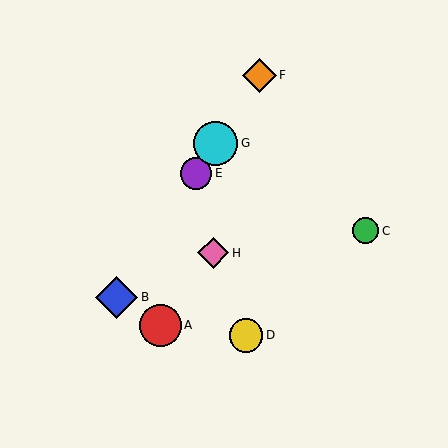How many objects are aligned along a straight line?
4 objects (B, E, F, G) are aligned along a straight line.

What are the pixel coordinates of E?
Object E is at (196, 173).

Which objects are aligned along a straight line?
Objects B, E, F, G are aligned along a straight line.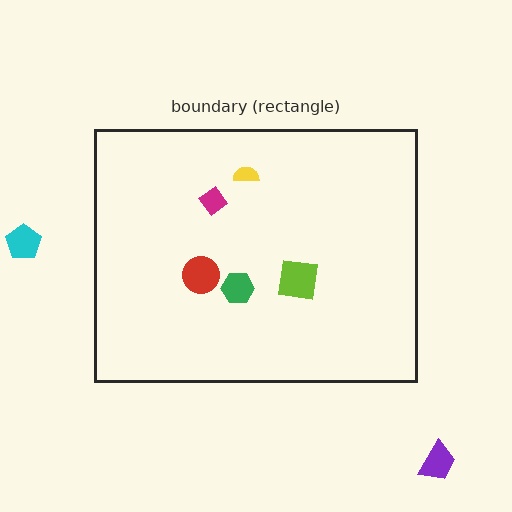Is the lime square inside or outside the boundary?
Inside.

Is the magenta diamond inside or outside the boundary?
Inside.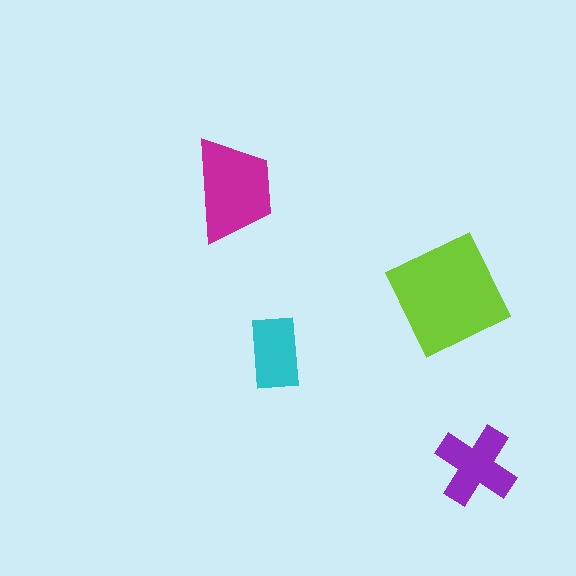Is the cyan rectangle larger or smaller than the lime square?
Smaller.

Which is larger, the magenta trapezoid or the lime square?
The lime square.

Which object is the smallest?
The cyan rectangle.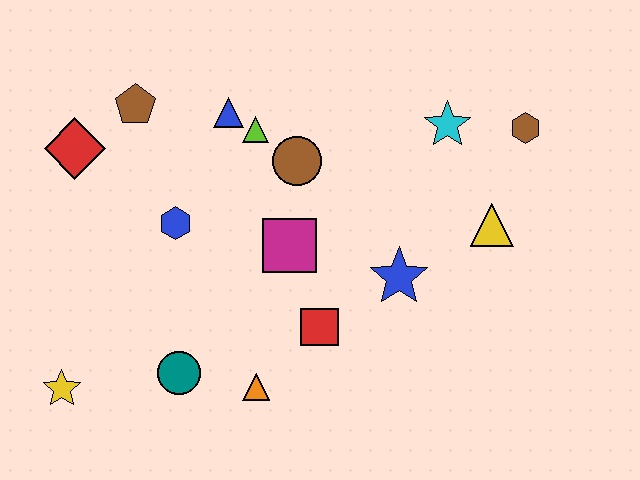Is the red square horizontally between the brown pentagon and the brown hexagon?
Yes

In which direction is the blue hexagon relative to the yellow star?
The blue hexagon is above the yellow star.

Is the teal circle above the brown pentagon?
No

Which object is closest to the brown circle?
The lime triangle is closest to the brown circle.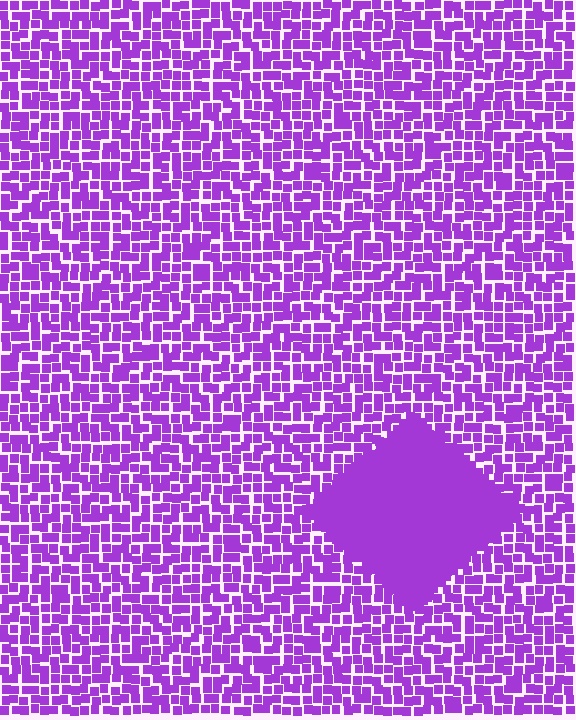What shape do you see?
I see a diamond.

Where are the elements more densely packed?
The elements are more densely packed inside the diamond boundary.